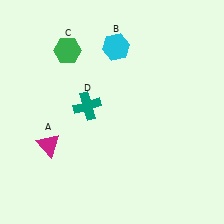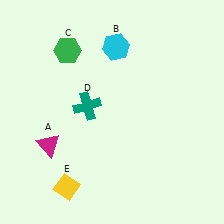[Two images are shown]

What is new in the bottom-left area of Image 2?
A yellow diamond (E) was added in the bottom-left area of Image 2.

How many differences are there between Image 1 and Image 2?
There is 1 difference between the two images.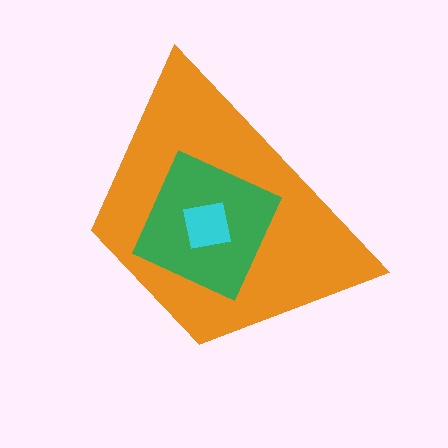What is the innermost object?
The cyan square.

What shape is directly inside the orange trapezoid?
The green diamond.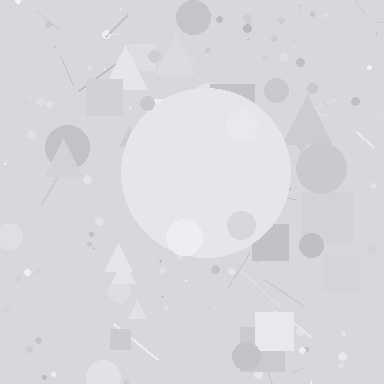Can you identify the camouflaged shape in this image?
The camouflaged shape is a circle.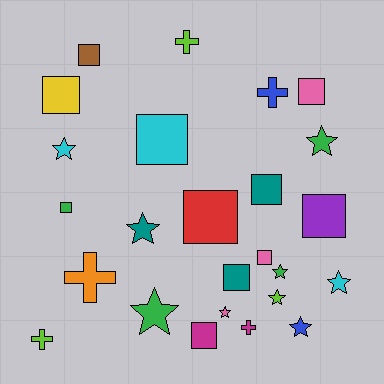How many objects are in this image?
There are 25 objects.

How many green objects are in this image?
There are 4 green objects.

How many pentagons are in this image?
There are no pentagons.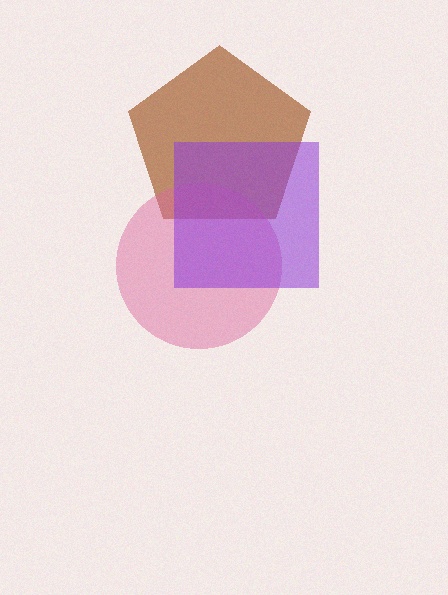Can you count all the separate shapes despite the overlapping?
Yes, there are 3 separate shapes.